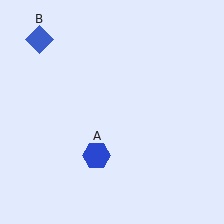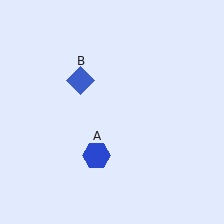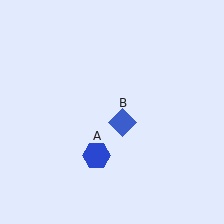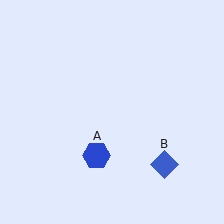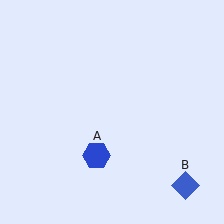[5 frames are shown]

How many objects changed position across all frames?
1 object changed position: blue diamond (object B).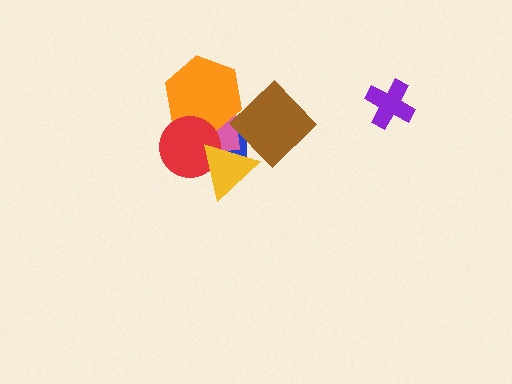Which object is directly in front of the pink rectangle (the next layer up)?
The orange hexagon is directly in front of the pink rectangle.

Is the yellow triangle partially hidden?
Yes, it is partially covered by another shape.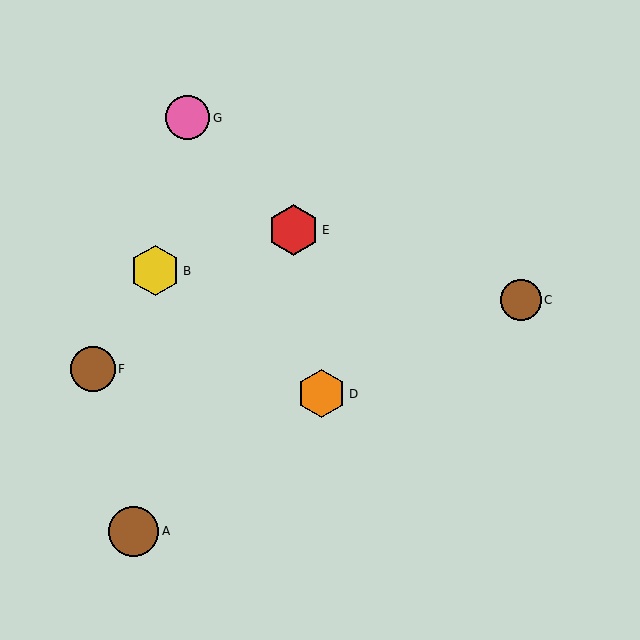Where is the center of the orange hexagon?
The center of the orange hexagon is at (322, 394).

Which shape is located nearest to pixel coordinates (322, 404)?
The orange hexagon (labeled D) at (322, 394) is nearest to that location.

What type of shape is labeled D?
Shape D is an orange hexagon.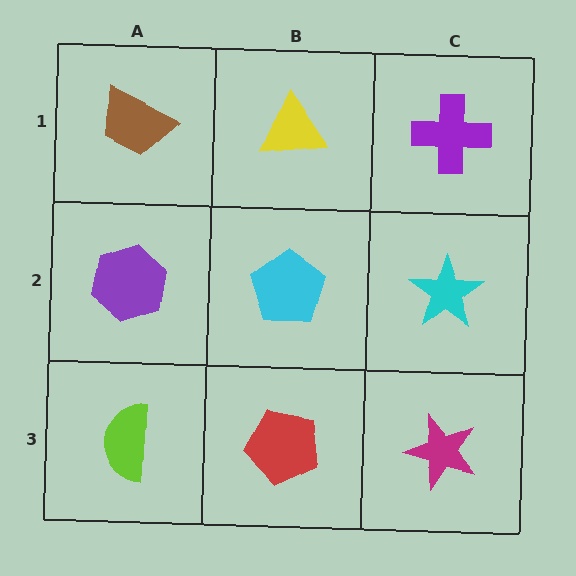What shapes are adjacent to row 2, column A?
A brown trapezoid (row 1, column A), a lime semicircle (row 3, column A), a cyan pentagon (row 2, column B).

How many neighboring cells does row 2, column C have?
3.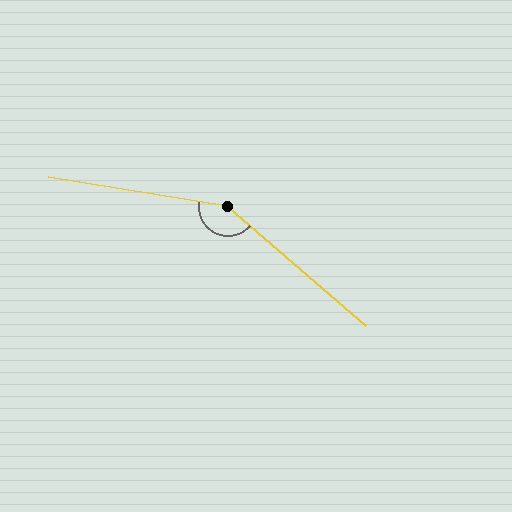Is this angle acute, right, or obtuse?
It is obtuse.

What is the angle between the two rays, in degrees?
Approximately 149 degrees.